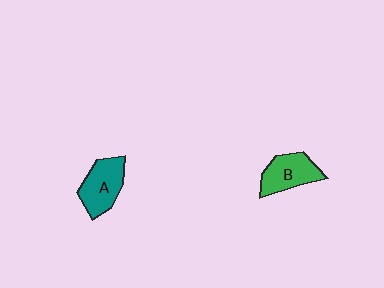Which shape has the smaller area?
Shape B (green).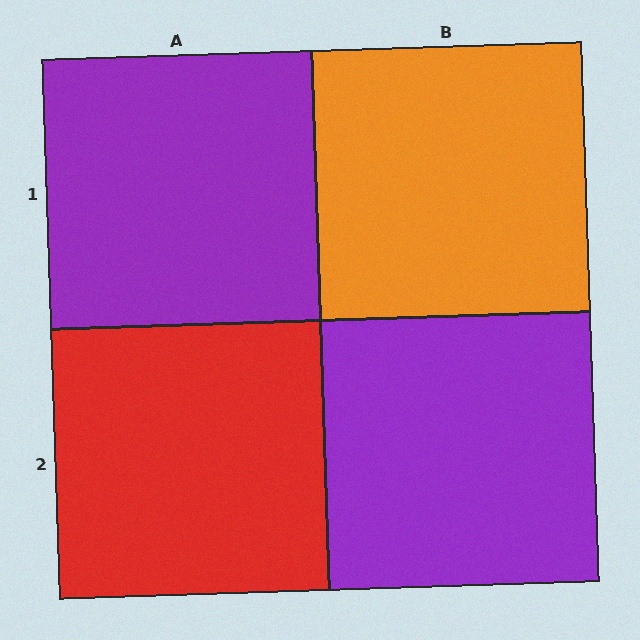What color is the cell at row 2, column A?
Red.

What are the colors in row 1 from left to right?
Purple, orange.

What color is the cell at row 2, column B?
Purple.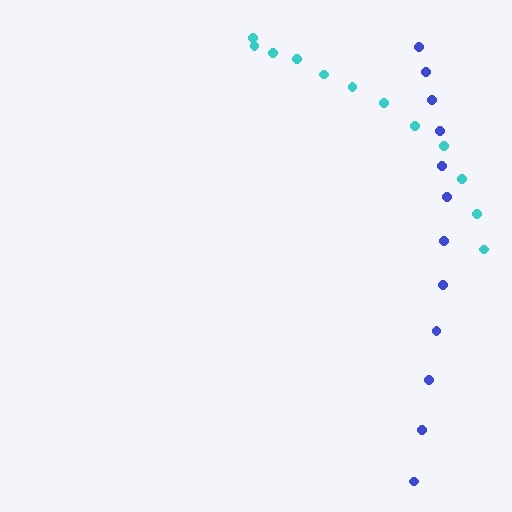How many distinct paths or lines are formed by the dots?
There are 2 distinct paths.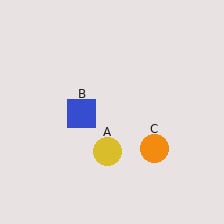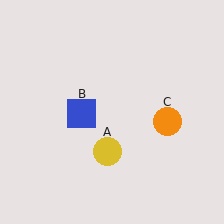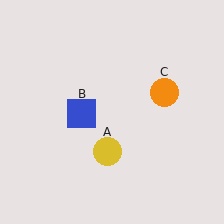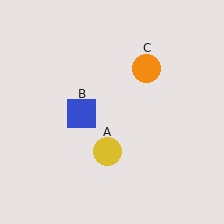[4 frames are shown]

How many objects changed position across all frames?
1 object changed position: orange circle (object C).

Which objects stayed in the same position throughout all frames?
Yellow circle (object A) and blue square (object B) remained stationary.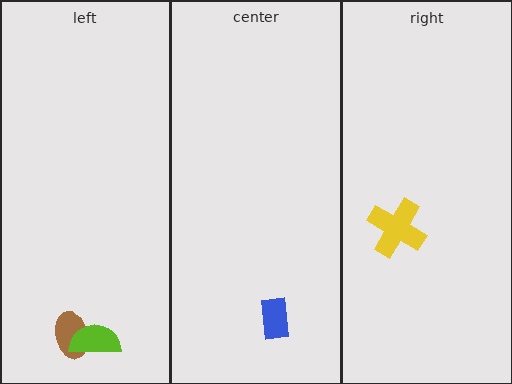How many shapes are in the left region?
2.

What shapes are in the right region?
The yellow cross.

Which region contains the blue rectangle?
The center region.